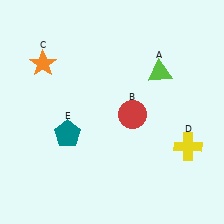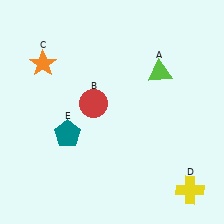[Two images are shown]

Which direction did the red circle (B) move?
The red circle (B) moved left.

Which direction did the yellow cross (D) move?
The yellow cross (D) moved down.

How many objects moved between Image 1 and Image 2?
2 objects moved between the two images.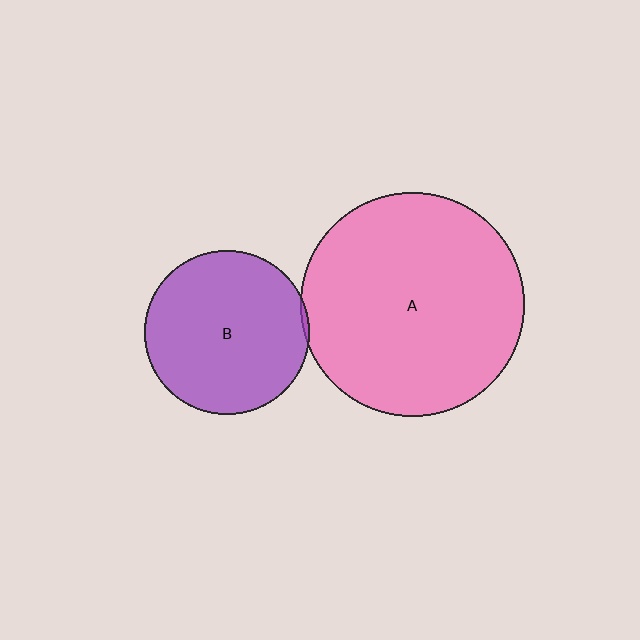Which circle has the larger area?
Circle A (pink).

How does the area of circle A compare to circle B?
Approximately 1.8 times.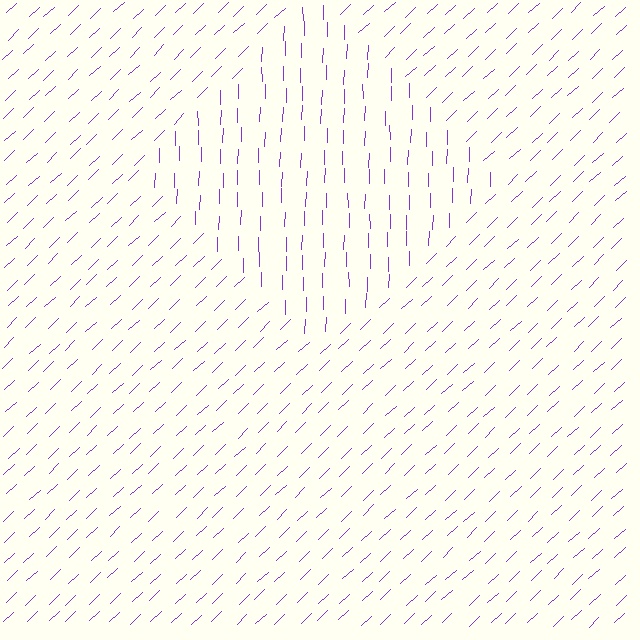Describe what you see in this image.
The image is filled with small purple line segments. A diamond region in the image has lines oriented differently from the surrounding lines, creating a visible texture boundary.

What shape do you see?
I see a diamond.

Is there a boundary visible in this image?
Yes, there is a texture boundary formed by a change in line orientation.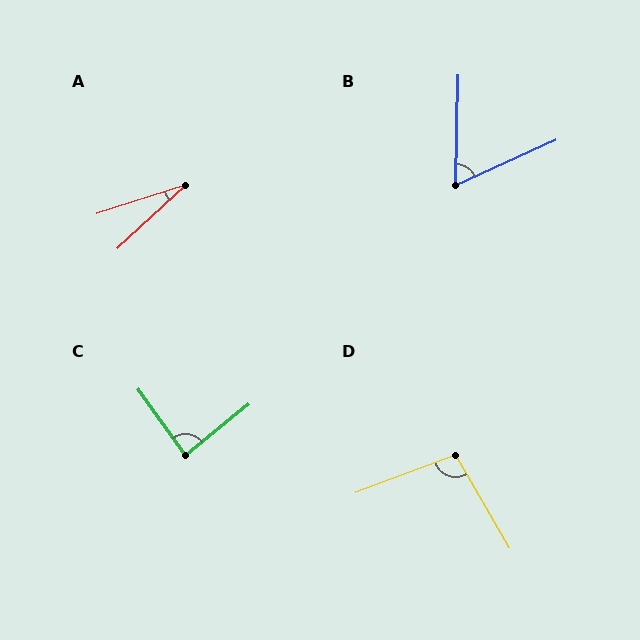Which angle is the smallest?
A, at approximately 25 degrees.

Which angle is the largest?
D, at approximately 100 degrees.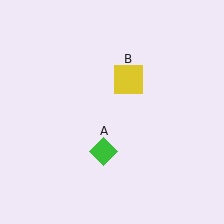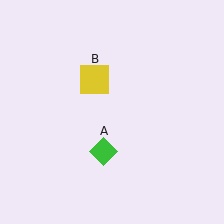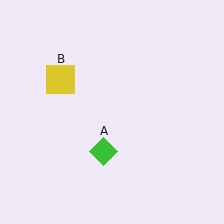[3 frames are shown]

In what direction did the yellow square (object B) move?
The yellow square (object B) moved left.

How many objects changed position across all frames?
1 object changed position: yellow square (object B).